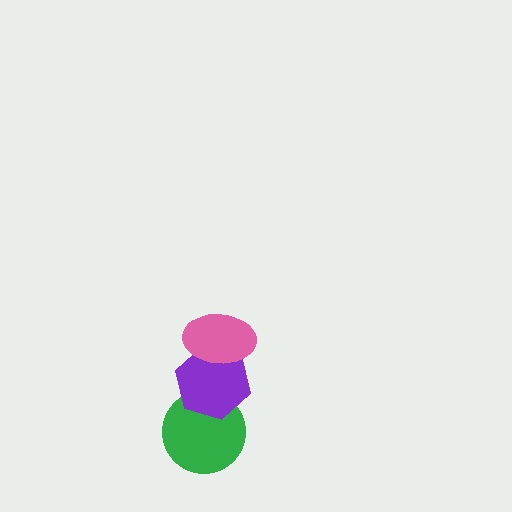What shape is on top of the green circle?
The purple hexagon is on top of the green circle.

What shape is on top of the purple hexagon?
The pink ellipse is on top of the purple hexagon.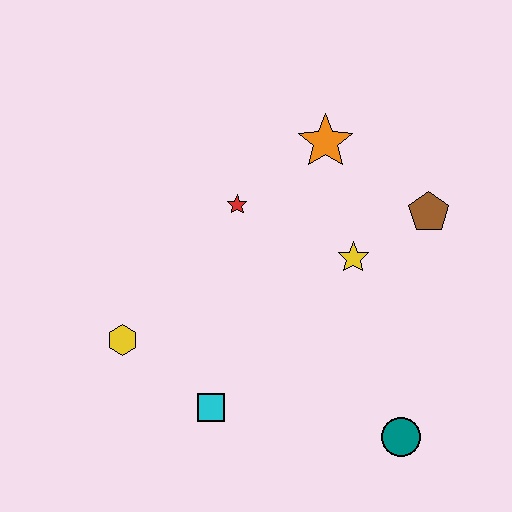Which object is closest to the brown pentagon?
The yellow star is closest to the brown pentagon.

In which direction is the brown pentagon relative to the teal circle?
The brown pentagon is above the teal circle.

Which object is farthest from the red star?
The teal circle is farthest from the red star.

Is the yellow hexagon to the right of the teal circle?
No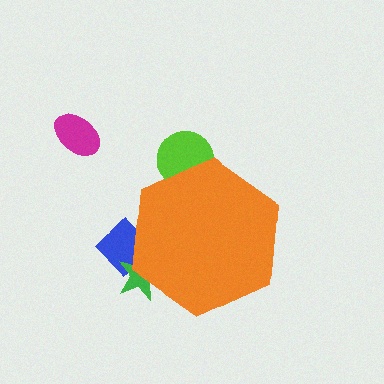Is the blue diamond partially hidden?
Yes, the blue diamond is partially hidden behind the orange hexagon.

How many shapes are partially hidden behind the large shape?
3 shapes are partially hidden.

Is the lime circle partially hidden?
Yes, the lime circle is partially hidden behind the orange hexagon.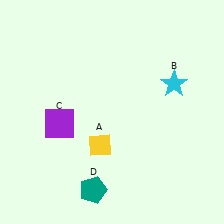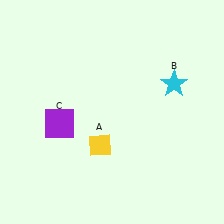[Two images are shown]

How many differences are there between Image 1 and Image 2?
There is 1 difference between the two images.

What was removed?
The teal pentagon (D) was removed in Image 2.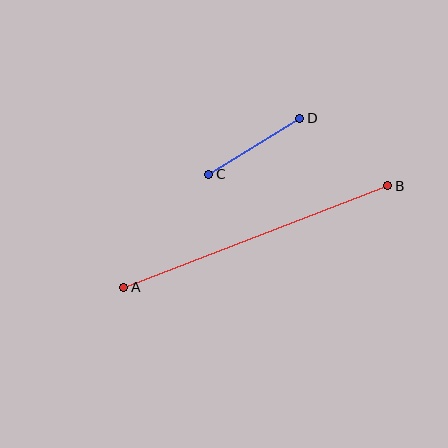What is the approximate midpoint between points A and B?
The midpoint is at approximately (256, 237) pixels.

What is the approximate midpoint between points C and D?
The midpoint is at approximately (254, 146) pixels.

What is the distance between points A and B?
The distance is approximately 283 pixels.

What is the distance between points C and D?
The distance is approximately 107 pixels.